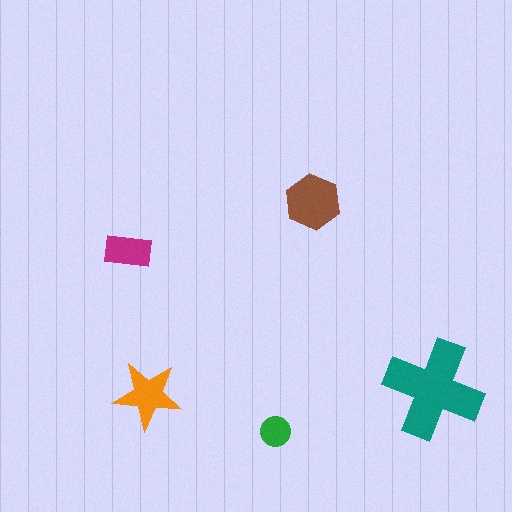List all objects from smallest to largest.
The green circle, the magenta rectangle, the orange star, the brown hexagon, the teal cross.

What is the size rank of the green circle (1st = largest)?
5th.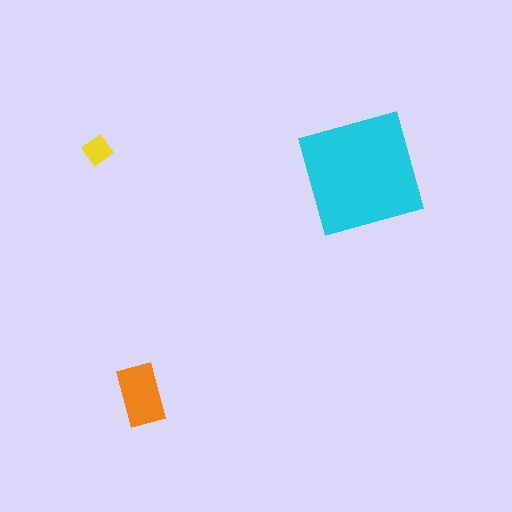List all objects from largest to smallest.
The cyan square, the orange rectangle, the yellow diamond.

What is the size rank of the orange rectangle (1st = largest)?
2nd.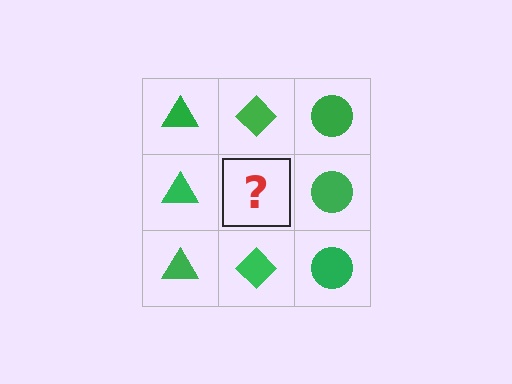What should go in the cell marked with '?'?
The missing cell should contain a green diamond.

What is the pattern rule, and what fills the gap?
The rule is that each column has a consistent shape. The gap should be filled with a green diamond.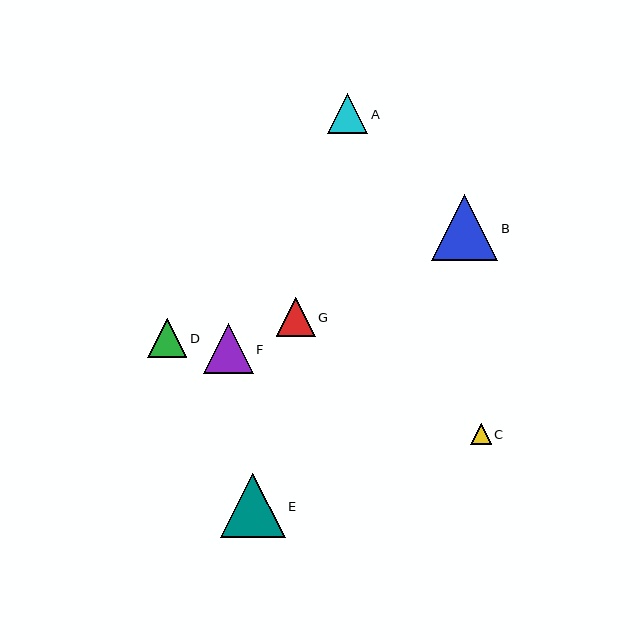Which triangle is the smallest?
Triangle C is the smallest with a size of approximately 20 pixels.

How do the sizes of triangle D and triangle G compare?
Triangle D and triangle G are approximately the same size.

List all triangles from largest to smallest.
From largest to smallest: B, E, F, A, D, G, C.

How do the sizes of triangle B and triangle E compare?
Triangle B and triangle E are approximately the same size.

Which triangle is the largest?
Triangle B is the largest with a size of approximately 66 pixels.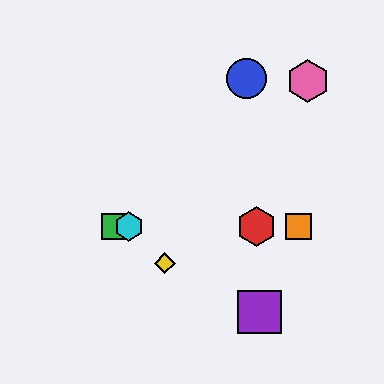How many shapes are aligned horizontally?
4 shapes (the red hexagon, the green square, the orange square, the cyan hexagon) are aligned horizontally.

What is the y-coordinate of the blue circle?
The blue circle is at y≈78.